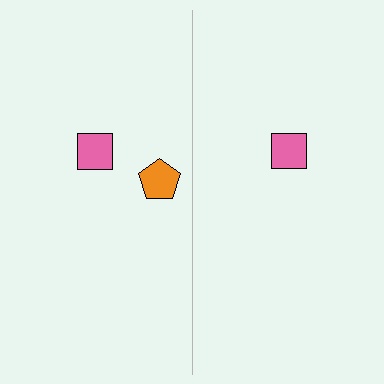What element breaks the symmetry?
A orange pentagon is missing from the right side.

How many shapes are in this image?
There are 3 shapes in this image.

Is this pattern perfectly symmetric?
No, the pattern is not perfectly symmetric. A orange pentagon is missing from the right side.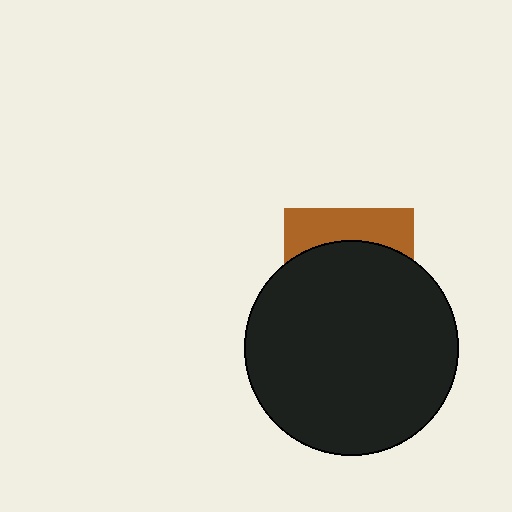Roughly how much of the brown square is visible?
A small part of it is visible (roughly 30%).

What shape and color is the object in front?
The object in front is a black circle.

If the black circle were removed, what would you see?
You would see the complete brown square.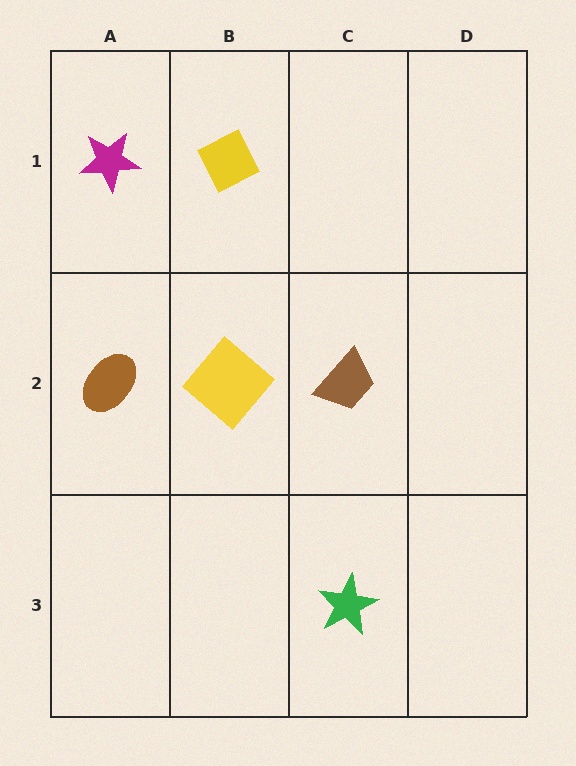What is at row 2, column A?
A brown ellipse.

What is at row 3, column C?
A green star.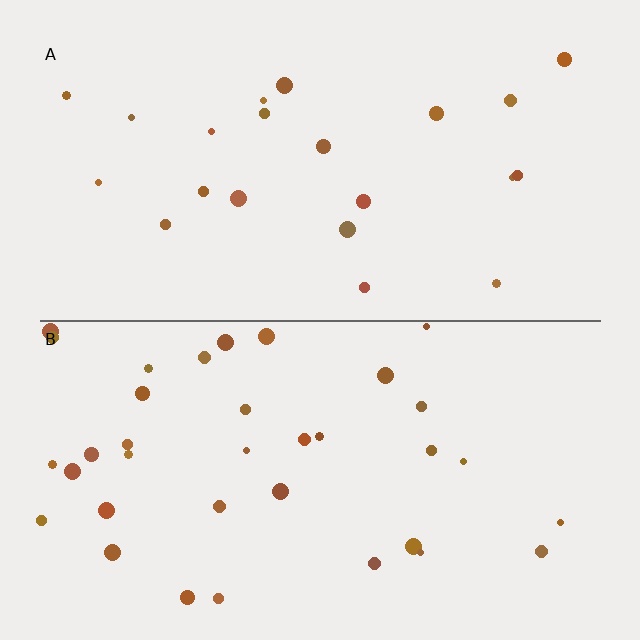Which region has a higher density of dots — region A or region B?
B (the bottom).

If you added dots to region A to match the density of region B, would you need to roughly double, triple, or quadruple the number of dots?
Approximately double.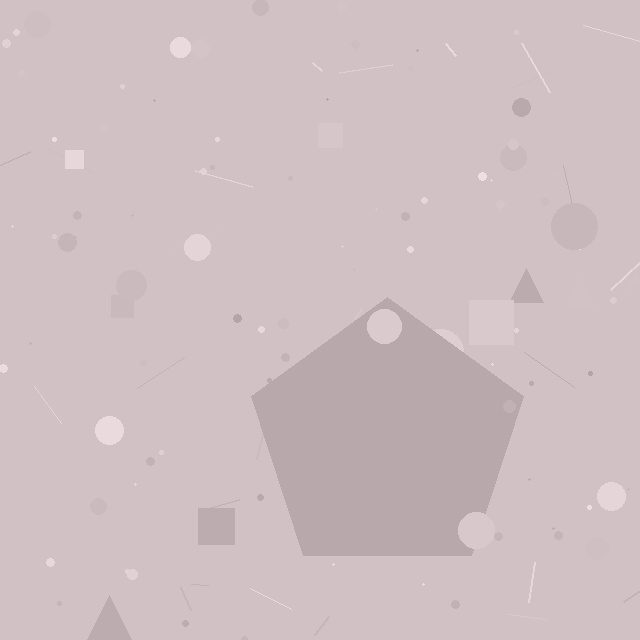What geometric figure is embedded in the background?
A pentagon is embedded in the background.